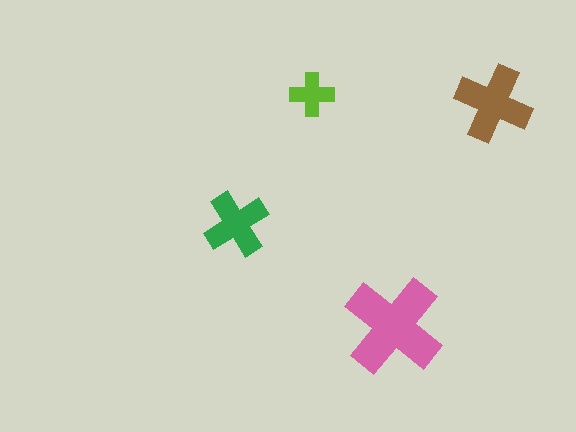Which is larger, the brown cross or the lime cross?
The brown one.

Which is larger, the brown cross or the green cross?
The brown one.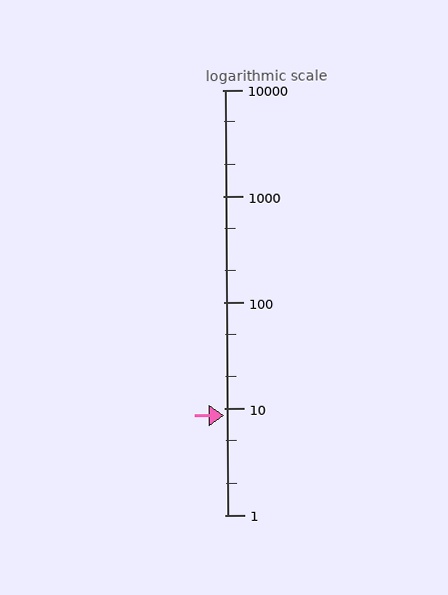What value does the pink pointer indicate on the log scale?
The pointer indicates approximately 8.6.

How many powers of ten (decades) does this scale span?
The scale spans 4 decades, from 1 to 10000.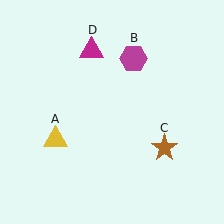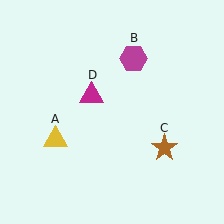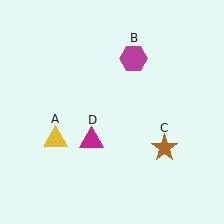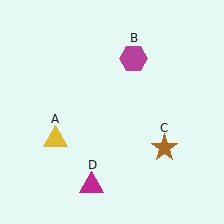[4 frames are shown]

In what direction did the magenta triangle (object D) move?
The magenta triangle (object D) moved down.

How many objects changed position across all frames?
1 object changed position: magenta triangle (object D).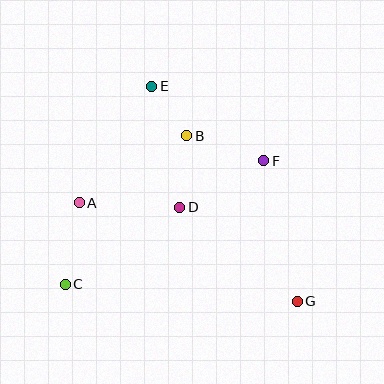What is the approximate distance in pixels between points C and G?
The distance between C and G is approximately 233 pixels.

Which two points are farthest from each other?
Points E and G are farthest from each other.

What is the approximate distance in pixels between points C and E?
The distance between C and E is approximately 216 pixels.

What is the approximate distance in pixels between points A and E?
The distance between A and E is approximately 137 pixels.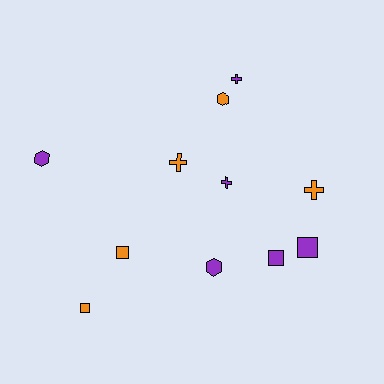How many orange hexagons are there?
There is 1 orange hexagon.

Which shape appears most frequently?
Cross, with 4 objects.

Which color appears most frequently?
Purple, with 6 objects.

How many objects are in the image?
There are 11 objects.